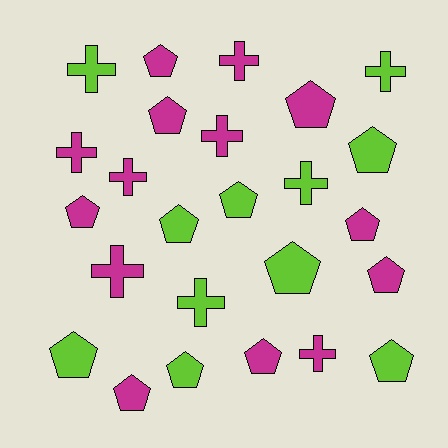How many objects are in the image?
There are 25 objects.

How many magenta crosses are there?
There are 6 magenta crosses.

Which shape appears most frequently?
Pentagon, with 15 objects.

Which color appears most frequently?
Magenta, with 14 objects.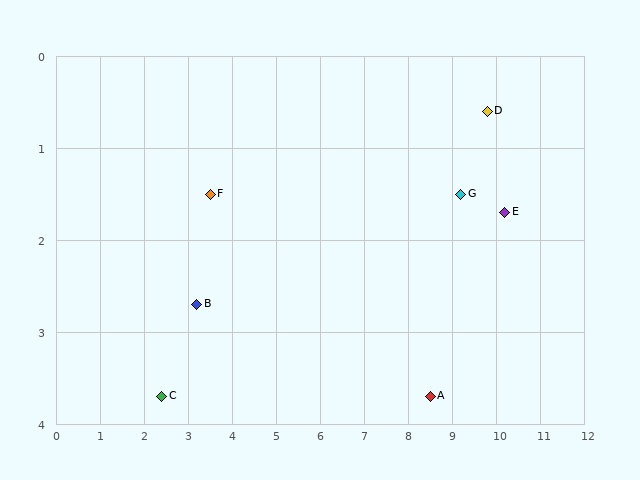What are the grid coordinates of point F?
Point F is at approximately (3.5, 1.5).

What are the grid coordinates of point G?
Point G is at approximately (9.2, 1.5).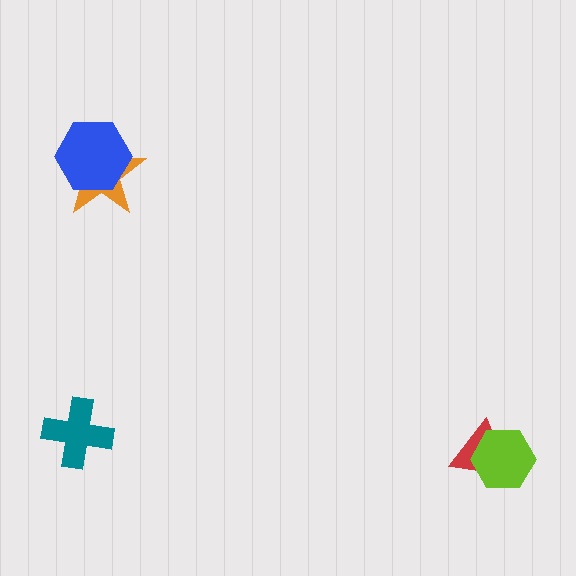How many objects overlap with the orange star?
1 object overlaps with the orange star.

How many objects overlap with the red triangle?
1 object overlaps with the red triangle.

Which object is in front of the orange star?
The blue hexagon is in front of the orange star.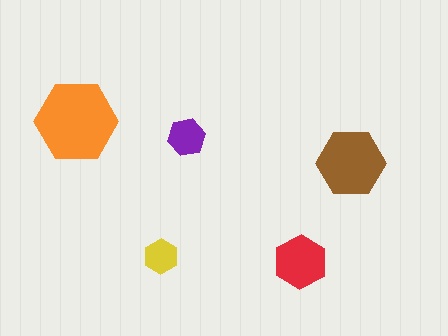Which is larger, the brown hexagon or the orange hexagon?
The orange one.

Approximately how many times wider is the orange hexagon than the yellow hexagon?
About 2.5 times wider.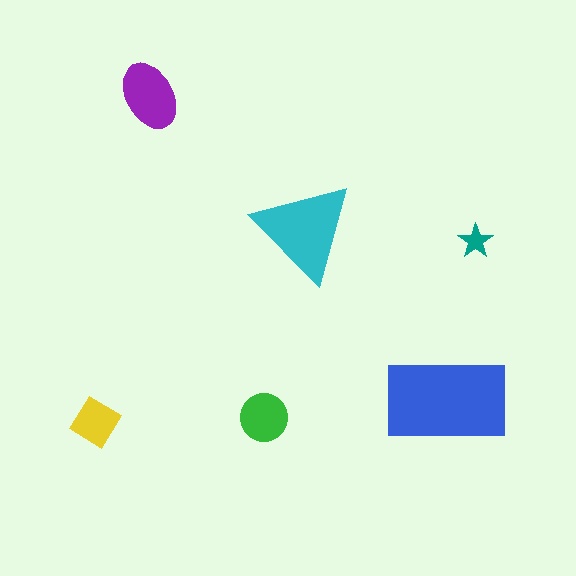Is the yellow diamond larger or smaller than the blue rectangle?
Smaller.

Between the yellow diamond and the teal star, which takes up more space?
The yellow diamond.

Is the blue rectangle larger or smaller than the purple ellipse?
Larger.